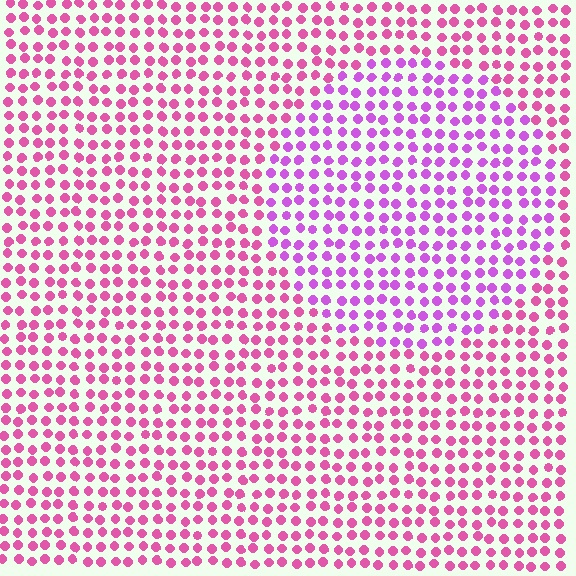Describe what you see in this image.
The image is filled with small pink elements in a uniform arrangement. A circle-shaped region is visible where the elements are tinted to a slightly different hue, forming a subtle color boundary.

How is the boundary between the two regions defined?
The boundary is defined purely by a slight shift in hue (about 32 degrees). Spacing, size, and orientation are identical on both sides.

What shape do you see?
I see a circle.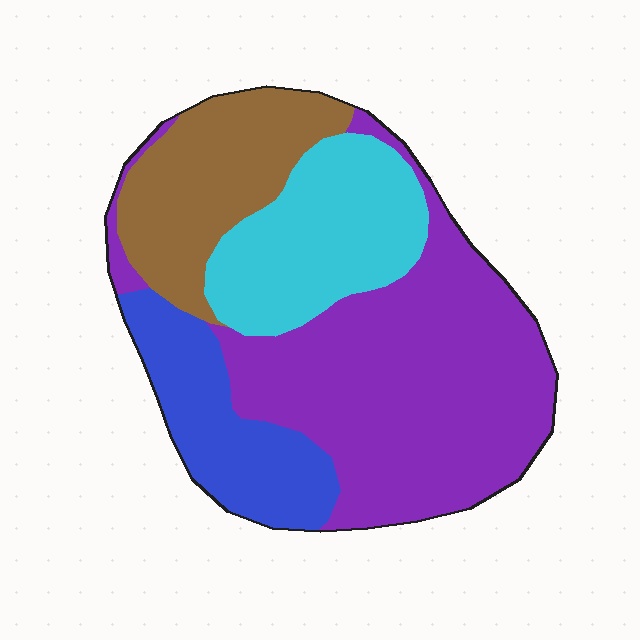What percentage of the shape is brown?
Brown covers around 20% of the shape.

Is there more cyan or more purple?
Purple.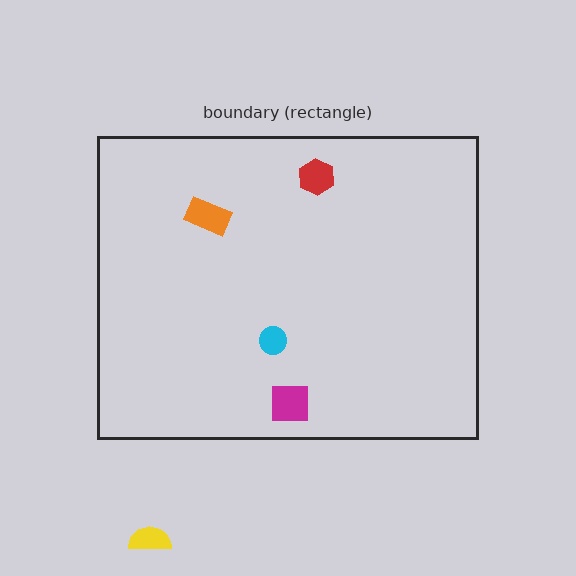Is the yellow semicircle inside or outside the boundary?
Outside.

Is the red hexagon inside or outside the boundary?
Inside.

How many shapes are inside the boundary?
4 inside, 1 outside.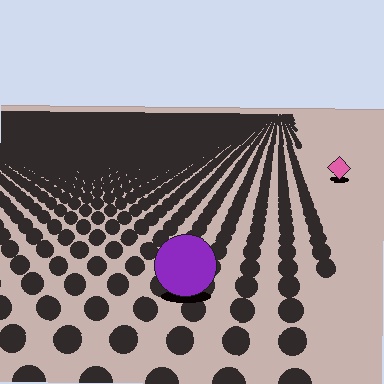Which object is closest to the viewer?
The purple circle is closest. The texture marks near it are larger and more spread out.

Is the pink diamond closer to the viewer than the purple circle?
No. The purple circle is closer — you can tell from the texture gradient: the ground texture is coarser near it.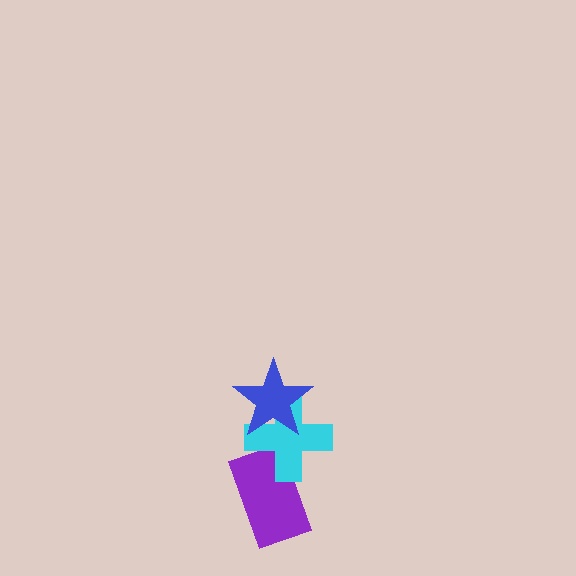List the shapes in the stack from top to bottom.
From top to bottom: the blue star, the cyan cross, the purple rectangle.